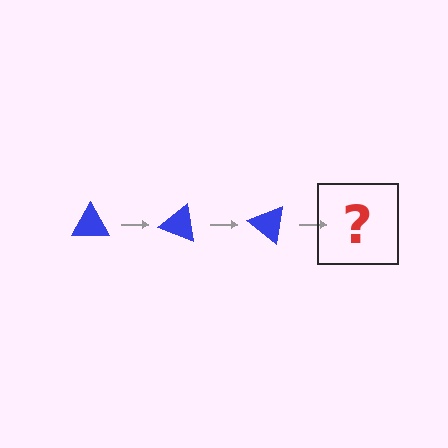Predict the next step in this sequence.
The next step is a blue triangle rotated 60 degrees.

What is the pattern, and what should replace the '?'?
The pattern is that the triangle rotates 20 degrees each step. The '?' should be a blue triangle rotated 60 degrees.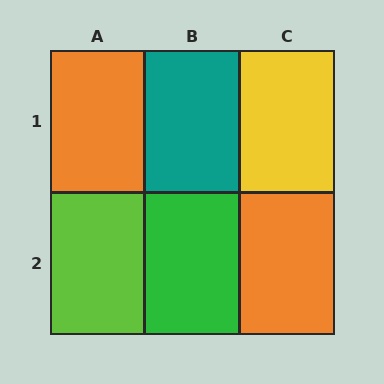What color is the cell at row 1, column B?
Teal.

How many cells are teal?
1 cell is teal.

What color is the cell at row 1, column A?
Orange.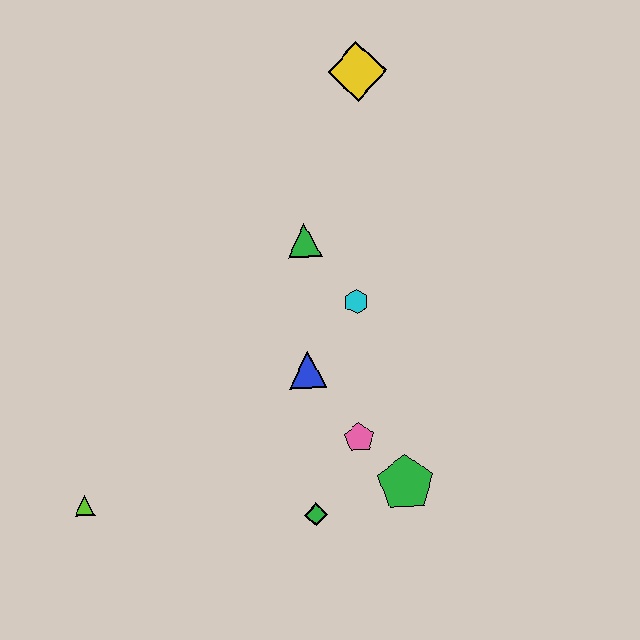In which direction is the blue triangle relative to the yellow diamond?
The blue triangle is below the yellow diamond.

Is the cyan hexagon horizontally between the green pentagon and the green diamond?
Yes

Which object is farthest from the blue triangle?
The yellow diamond is farthest from the blue triangle.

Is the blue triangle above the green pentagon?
Yes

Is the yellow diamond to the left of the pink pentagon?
No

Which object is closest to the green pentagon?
The pink pentagon is closest to the green pentagon.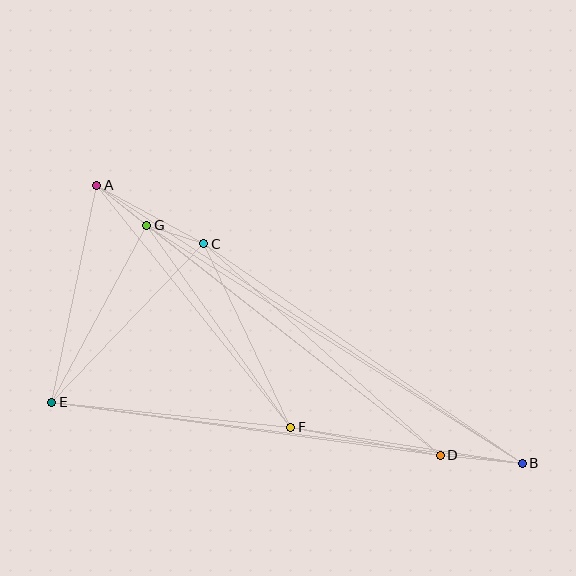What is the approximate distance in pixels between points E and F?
The distance between E and F is approximately 240 pixels.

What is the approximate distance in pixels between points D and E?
The distance between D and E is approximately 392 pixels.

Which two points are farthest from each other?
Points A and B are farthest from each other.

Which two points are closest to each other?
Points C and G are closest to each other.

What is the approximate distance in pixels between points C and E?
The distance between C and E is approximately 220 pixels.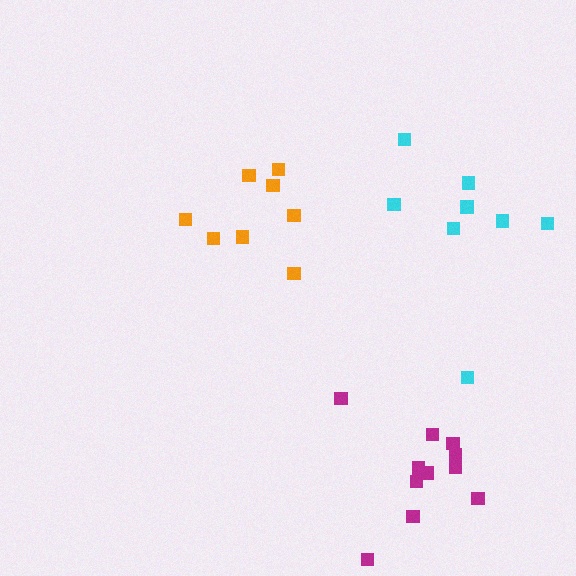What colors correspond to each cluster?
The clusters are colored: orange, magenta, cyan.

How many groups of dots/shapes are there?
There are 3 groups.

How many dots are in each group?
Group 1: 8 dots, Group 2: 11 dots, Group 3: 8 dots (27 total).